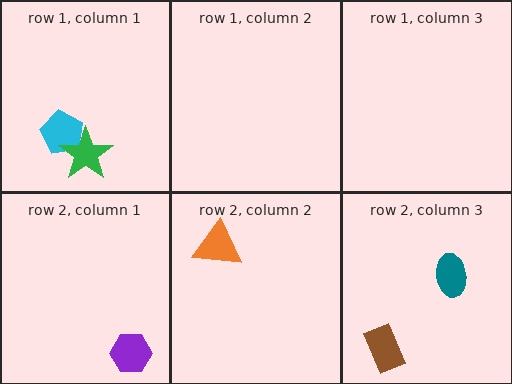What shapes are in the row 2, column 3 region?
The teal ellipse, the brown rectangle.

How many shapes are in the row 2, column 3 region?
2.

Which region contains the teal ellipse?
The row 2, column 3 region.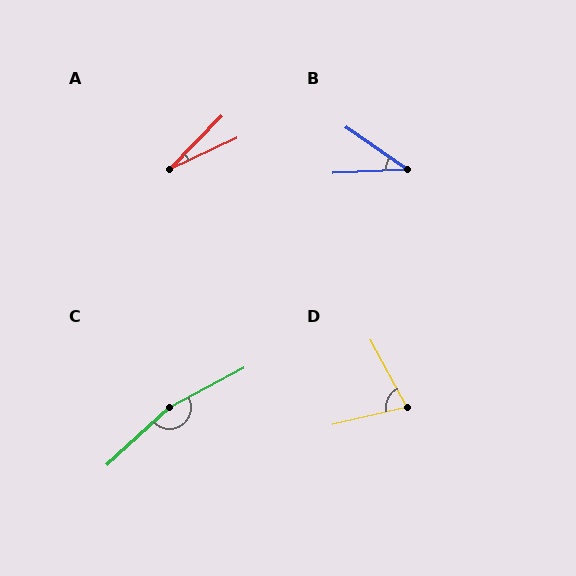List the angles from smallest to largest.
A (20°), B (37°), D (75°), C (165°).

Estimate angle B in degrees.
Approximately 37 degrees.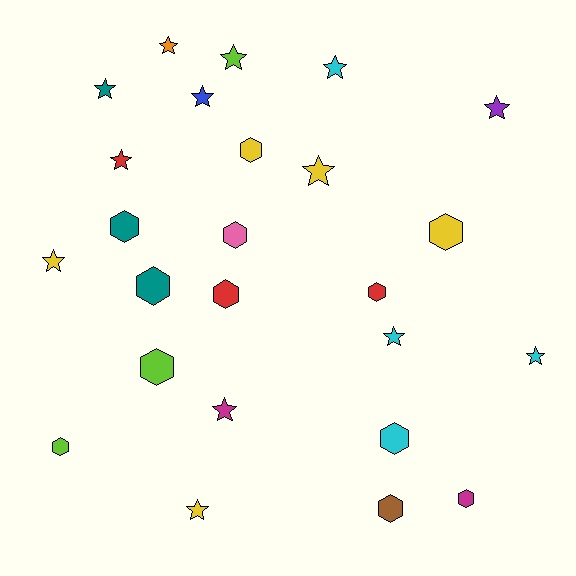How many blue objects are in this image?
There is 1 blue object.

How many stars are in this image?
There are 13 stars.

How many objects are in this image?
There are 25 objects.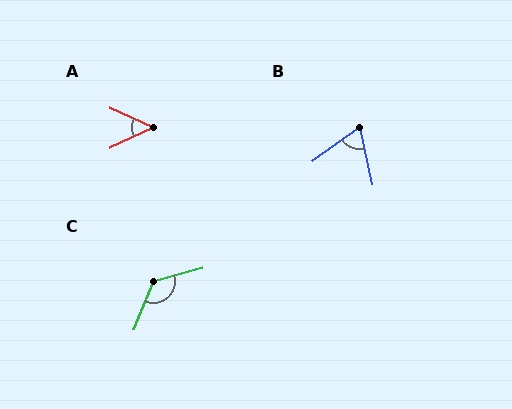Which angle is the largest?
C, at approximately 129 degrees.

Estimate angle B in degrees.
Approximately 66 degrees.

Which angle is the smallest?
A, at approximately 50 degrees.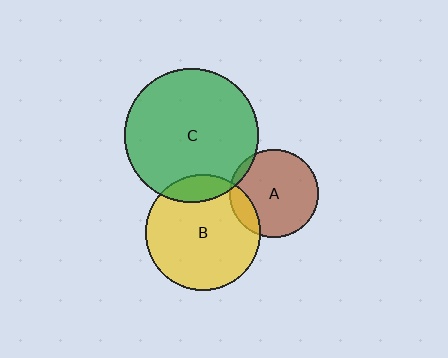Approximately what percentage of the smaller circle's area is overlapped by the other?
Approximately 5%.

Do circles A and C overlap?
Yes.